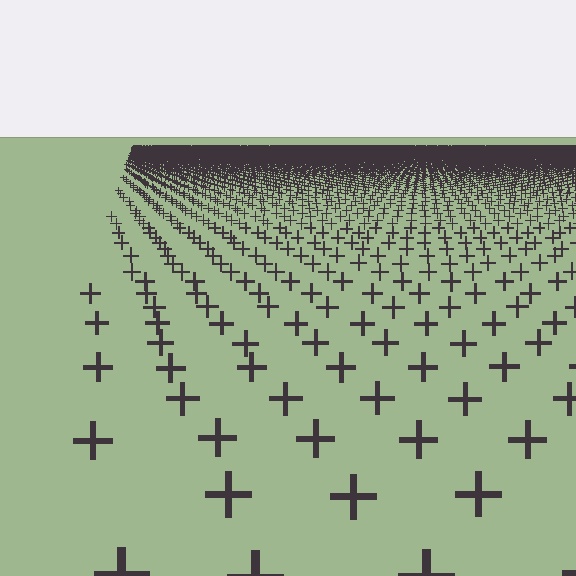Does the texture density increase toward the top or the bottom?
Density increases toward the top.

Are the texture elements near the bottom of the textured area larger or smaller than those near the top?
Larger. Near the bottom, elements are closer to the viewer and appear at a bigger on-screen size.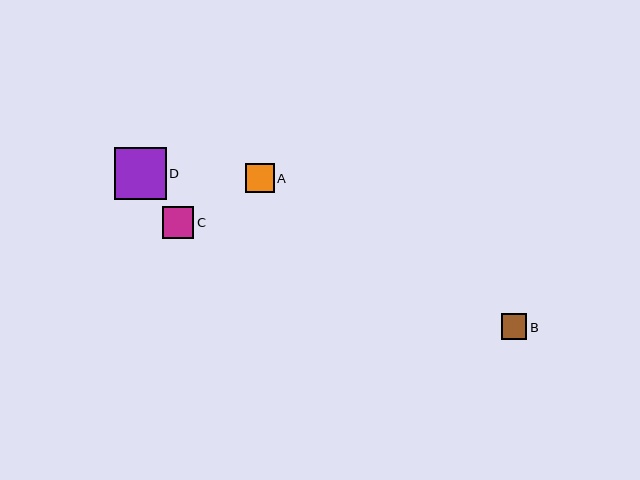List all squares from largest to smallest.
From largest to smallest: D, C, A, B.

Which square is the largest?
Square D is the largest with a size of approximately 52 pixels.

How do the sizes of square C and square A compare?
Square C and square A are approximately the same size.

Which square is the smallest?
Square B is the smallest with a size of approximately 26 pixels.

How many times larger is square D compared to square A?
Square D is approximately 1.8 times the size of square A.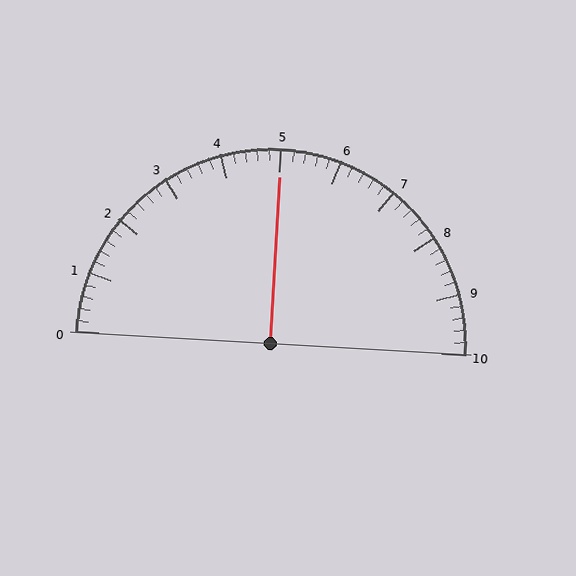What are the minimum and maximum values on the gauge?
The gauge ranges from 0 to 10.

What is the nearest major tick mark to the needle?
The nearest major tick mark is 5.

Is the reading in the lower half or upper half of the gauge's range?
The reading is in the upper half of the range (0 to 10).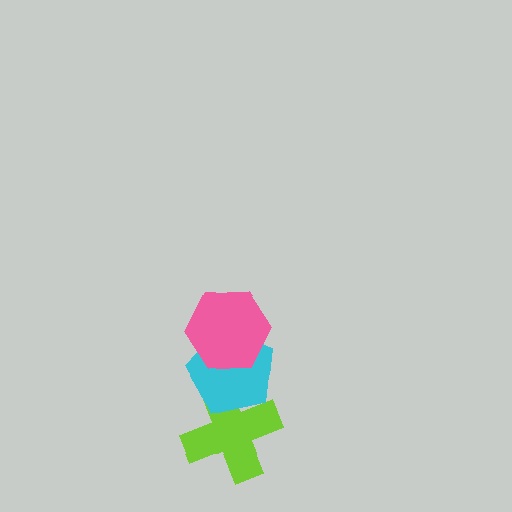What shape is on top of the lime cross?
The cyan pentagon is on top of the lime cross.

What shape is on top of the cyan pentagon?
The pink hexagon is on top of the cyan pentagon.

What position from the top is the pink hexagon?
The pink hexagon is 1st from the top.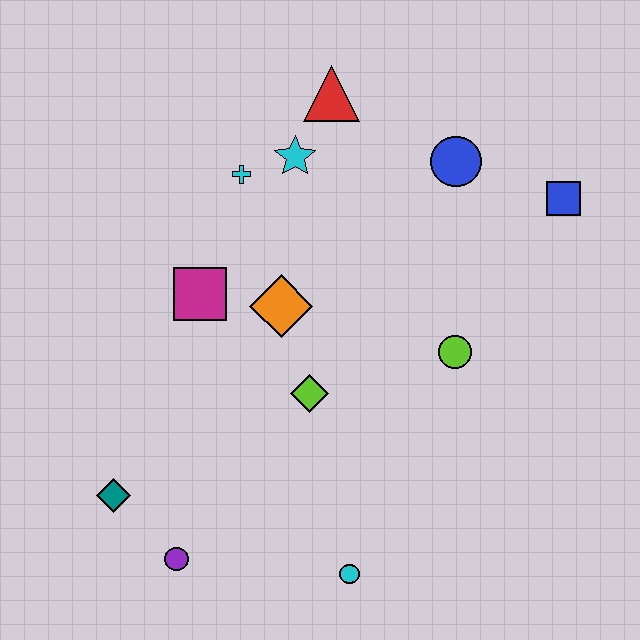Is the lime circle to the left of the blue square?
Yes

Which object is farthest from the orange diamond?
The blue square is farthest from the orange diamond.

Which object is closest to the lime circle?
The lime diamond is closest to the lime circle.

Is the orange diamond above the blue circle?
No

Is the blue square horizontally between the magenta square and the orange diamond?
No